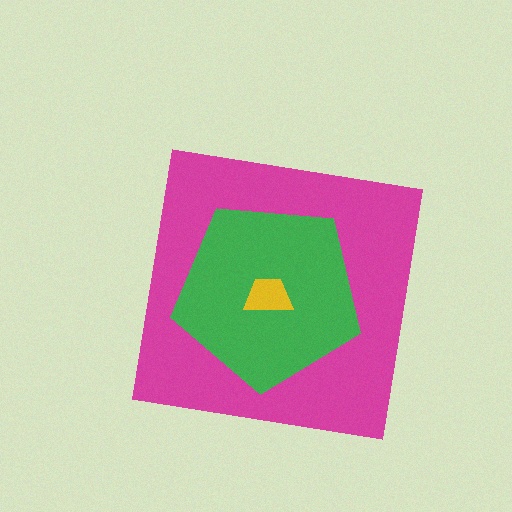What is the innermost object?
The yellow trapezoid.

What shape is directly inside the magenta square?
The green pentagon.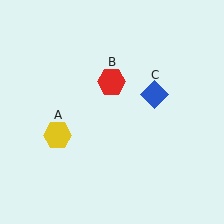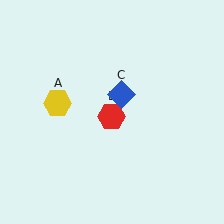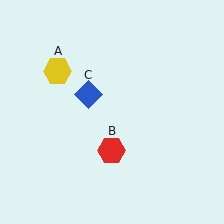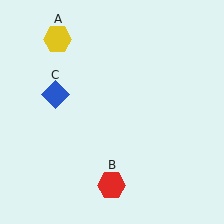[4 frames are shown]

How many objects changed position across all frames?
3 objects changed position: yellow hexagon (object A), red hexagon (object B), blue diamond (object C).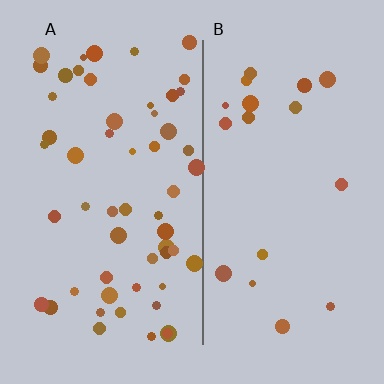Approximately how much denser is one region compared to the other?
Approximately 3.0× — region A over region B.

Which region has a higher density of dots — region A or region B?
A (the left).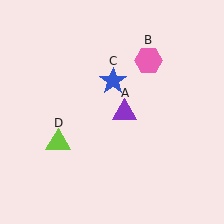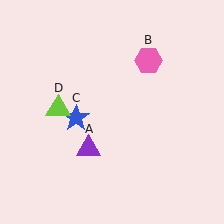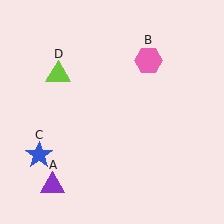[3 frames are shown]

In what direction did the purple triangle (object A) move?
The purple triangle (object A) moved down and to the left.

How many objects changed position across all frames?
3 objects changed position: purple triangle (object A), blue star (object C), lime triangle (object D).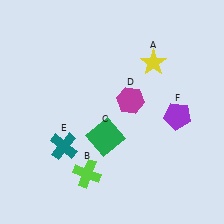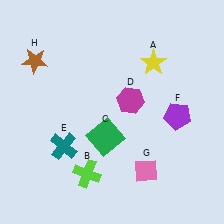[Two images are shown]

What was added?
A pink diamond (G), a brown star (H) were added in Image 2.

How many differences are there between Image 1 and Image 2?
There are 2 differences between the two images.